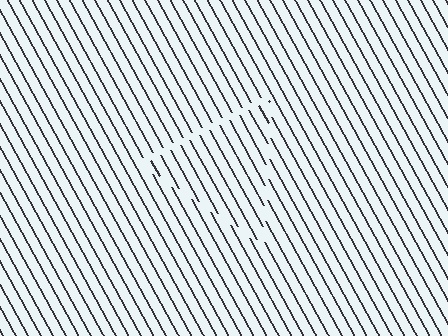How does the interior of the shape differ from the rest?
The interior of the shape contains the same grating, shifted by half a period — the contour is defined by the phase discontinuity where line-ends from the inner and outer gratings abut.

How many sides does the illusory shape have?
3 sides — the line-ends trace a triangle.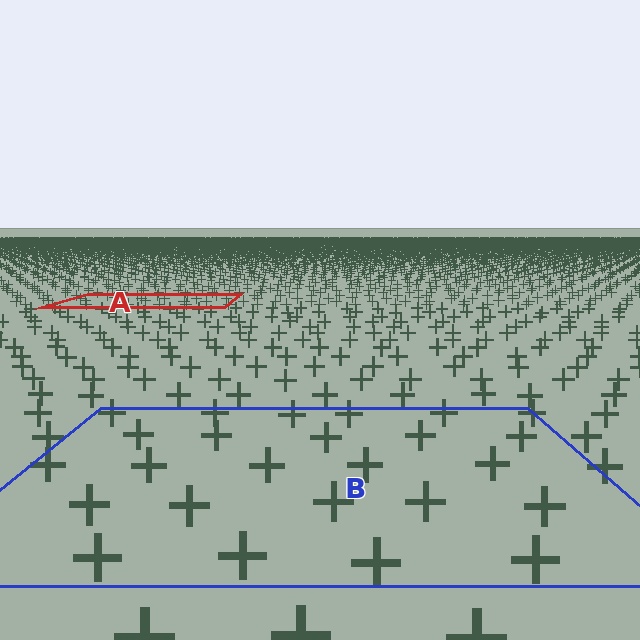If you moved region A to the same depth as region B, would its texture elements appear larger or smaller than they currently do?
They would appear larger. At a closer depth, the same texture elements are projected at a bigger on-screen size.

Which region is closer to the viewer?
Region B is closer. The texture elements there are larger and more spread out.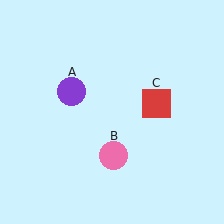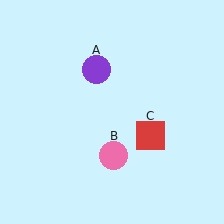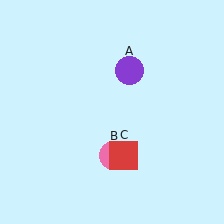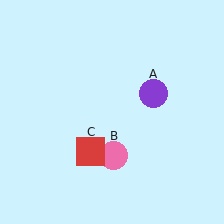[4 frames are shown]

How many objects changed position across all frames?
2 objects changed position: purple circle (object A), red square (object C).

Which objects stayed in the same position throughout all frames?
Pink circle (object B) remained stationary.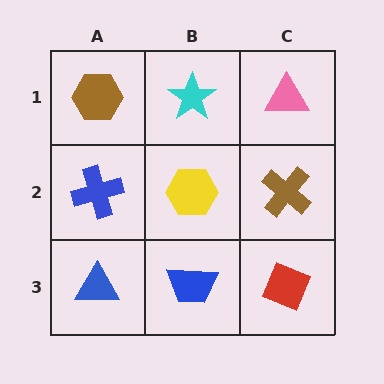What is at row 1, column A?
A brown hexagon.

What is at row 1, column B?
A cyan star.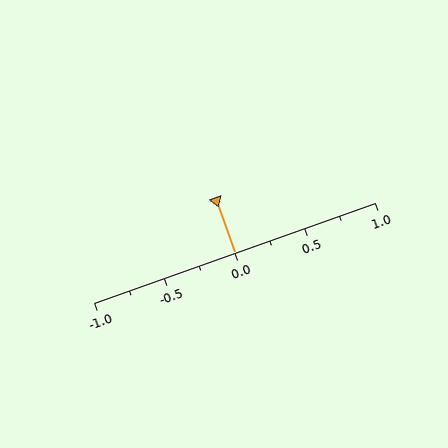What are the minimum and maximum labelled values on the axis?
The axis runs from -1.0 to 1.0.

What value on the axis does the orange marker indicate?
The marker indicates approximately 0.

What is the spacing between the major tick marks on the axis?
The major ticks are spaced 0.5 apart.